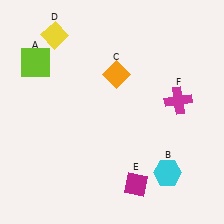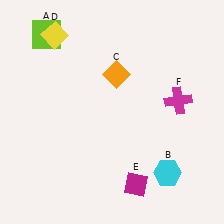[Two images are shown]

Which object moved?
The lime square (A) moved up.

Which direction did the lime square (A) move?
The lime square (A) moved up.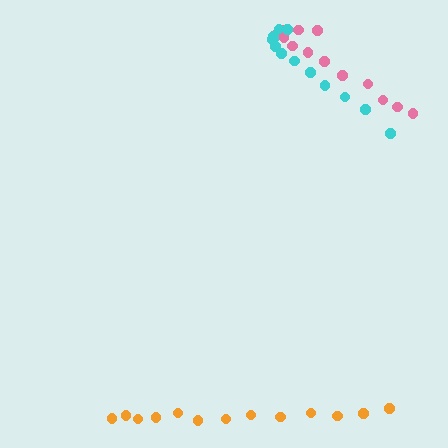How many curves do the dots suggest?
There are 3 distinct paths.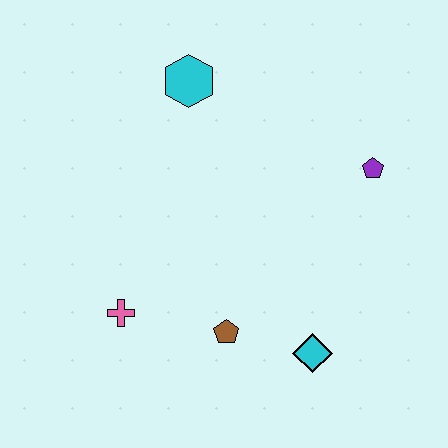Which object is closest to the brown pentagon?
The cyan diamond is closest to the brown pentagon.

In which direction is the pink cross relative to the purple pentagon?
The pink cross is to the left of the purple pentagon.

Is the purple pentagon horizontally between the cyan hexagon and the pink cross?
No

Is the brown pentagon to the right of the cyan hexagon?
Yes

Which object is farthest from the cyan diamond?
The cyan hexagon is farthest from the cyan diamond.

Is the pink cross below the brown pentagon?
No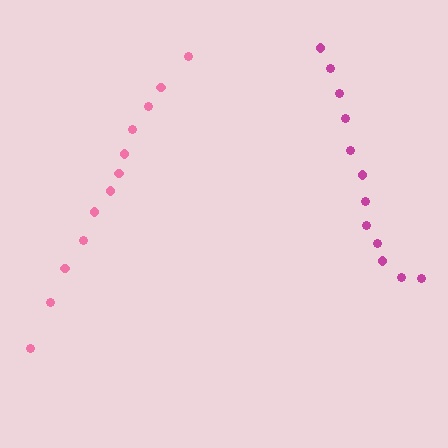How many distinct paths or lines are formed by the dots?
There are 2 distinct paths.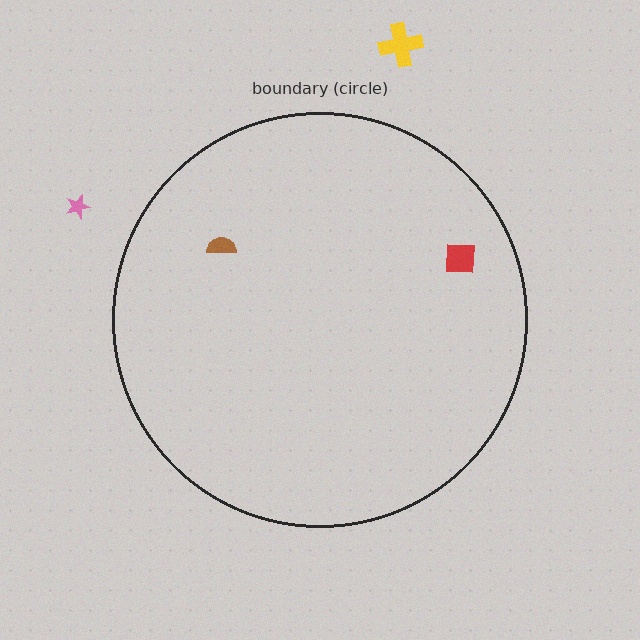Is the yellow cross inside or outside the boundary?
Outside.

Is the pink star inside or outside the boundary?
Outside.